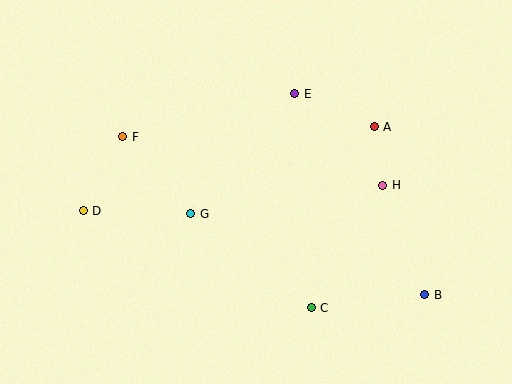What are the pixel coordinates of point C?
Point C is at (311, 308).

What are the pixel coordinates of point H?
Point H is at (383, 186).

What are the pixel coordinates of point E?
Point E is at (295, 94).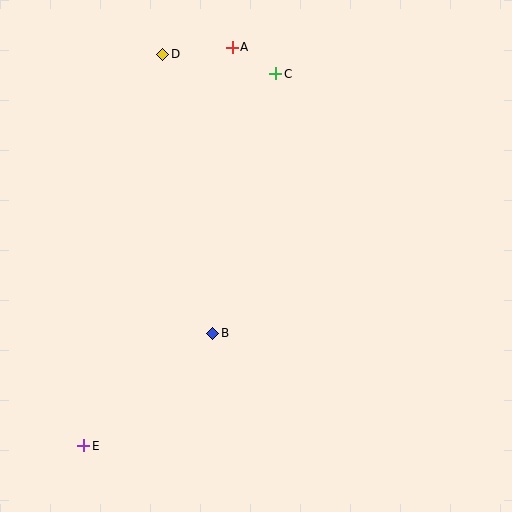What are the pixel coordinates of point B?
Point B is at (213, 333).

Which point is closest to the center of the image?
Point B at (213, 333) is closest to the center.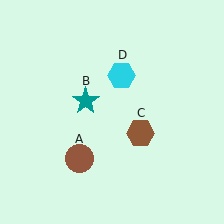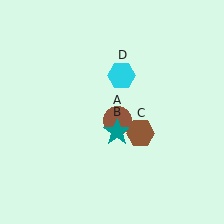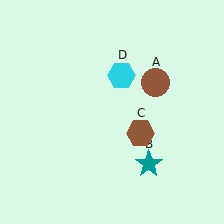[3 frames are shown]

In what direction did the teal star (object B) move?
The teal star (object B) moved down and to the right.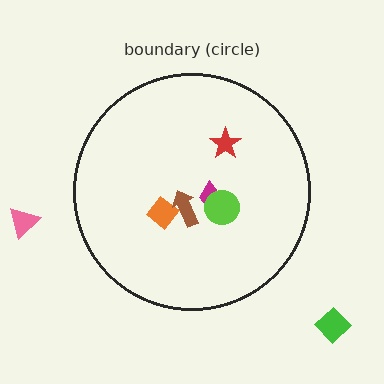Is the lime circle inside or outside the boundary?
Inside.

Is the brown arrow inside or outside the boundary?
Inside.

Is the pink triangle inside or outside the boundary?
Outside.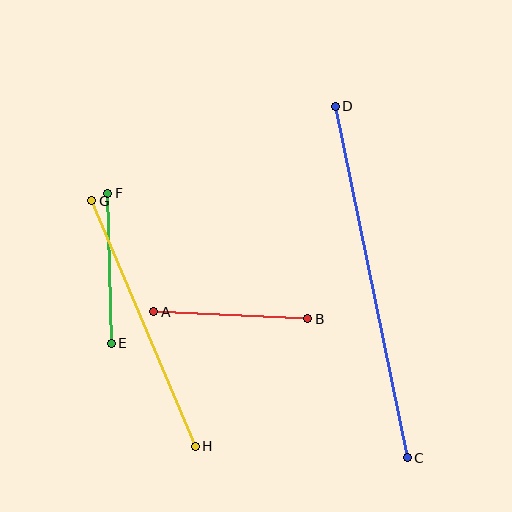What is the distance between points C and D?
The distance is approximately 359 pixels.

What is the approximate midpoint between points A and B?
The midpoint is at approximately (231, 315) pixels.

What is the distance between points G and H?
The distance is approximately 267 pixels.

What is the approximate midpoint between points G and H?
The midpoint is at approximately (143, 323) pixels.